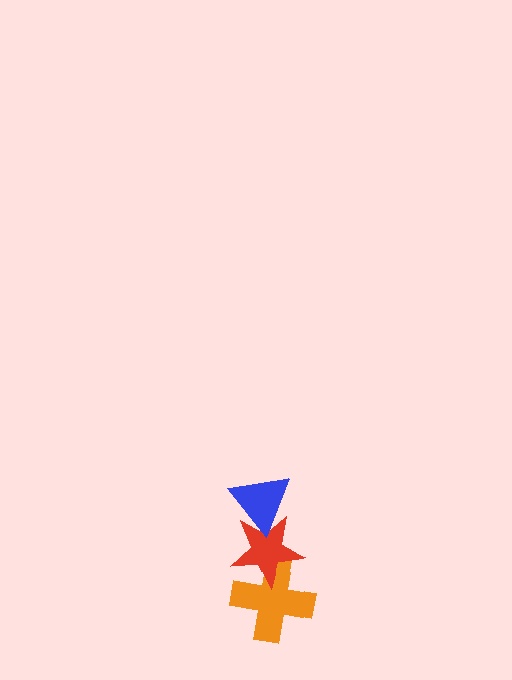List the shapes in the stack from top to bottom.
From top to bottom: the blue triangle, the red star, the orange cross.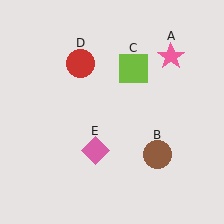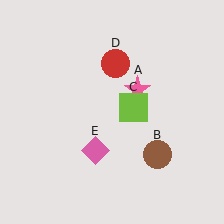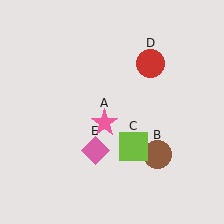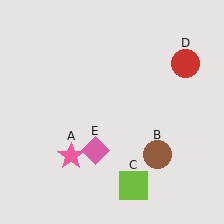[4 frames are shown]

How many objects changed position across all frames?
3 objects changed position: pink star (object A), lime square (object C), red circle (object D).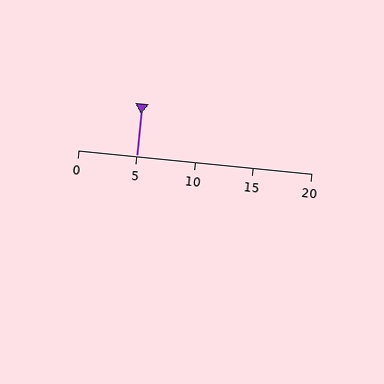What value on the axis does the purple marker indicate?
The marker indicates approximately 5.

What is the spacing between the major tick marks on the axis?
The major ticks are spaced 5 apart.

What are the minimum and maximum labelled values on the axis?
The axis runs from 0 to 20.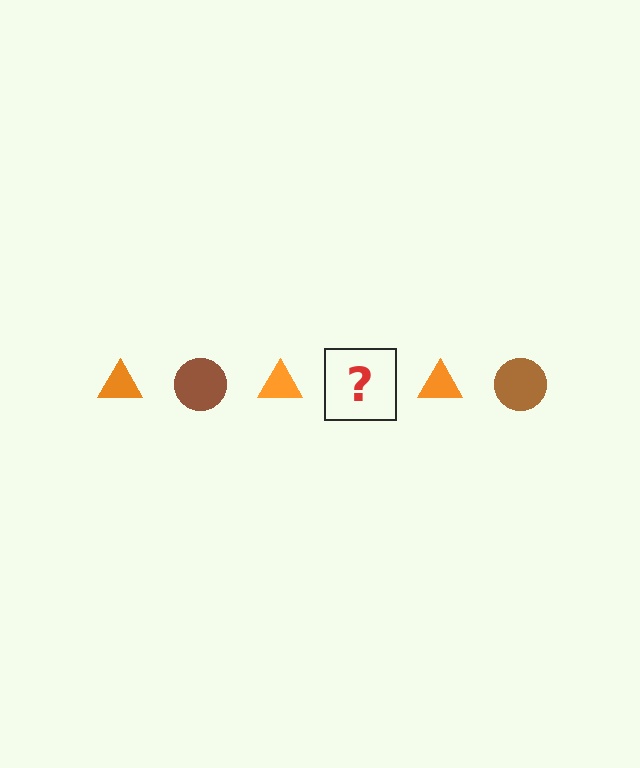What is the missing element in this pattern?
The missing element is a brown circle.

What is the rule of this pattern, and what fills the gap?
The rule is that the pattern alternates between orange triangle and brown circle. The gap should be filled with a brown circle.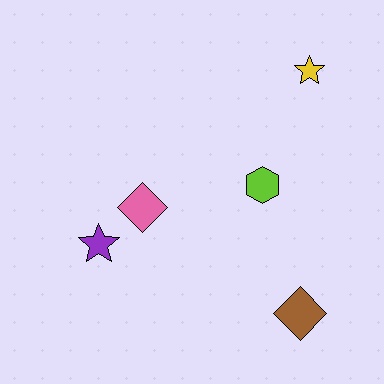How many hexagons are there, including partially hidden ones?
There is 1 hexagon.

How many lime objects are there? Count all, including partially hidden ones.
There is 1 lime object.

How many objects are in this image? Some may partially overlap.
There are 5 objects.